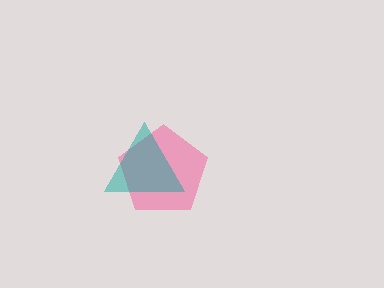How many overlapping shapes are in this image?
There are 2 overlapping shapes in the image.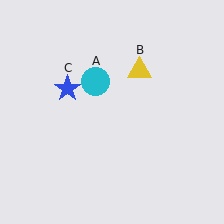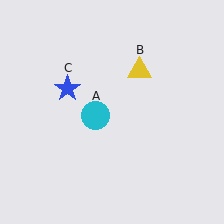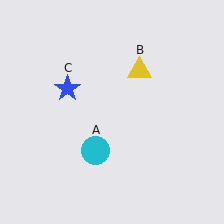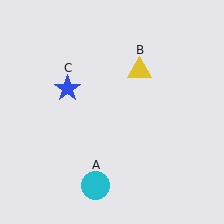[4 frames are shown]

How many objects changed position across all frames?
1 object changed position: cyan circle (object A).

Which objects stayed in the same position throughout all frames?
Yellow triangle (object B) and blue star (object C) remained stationary.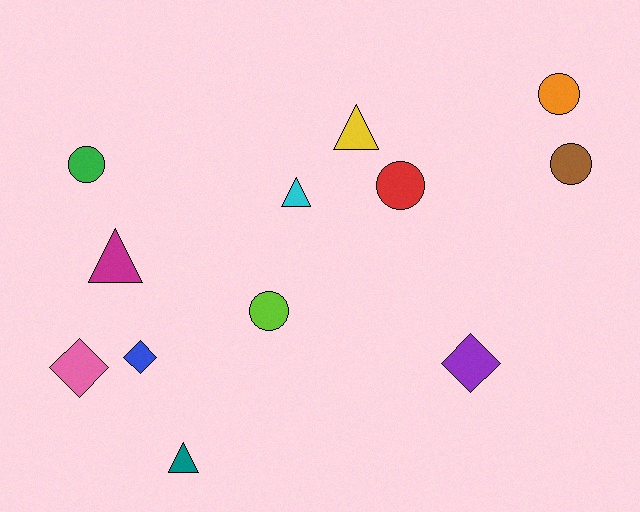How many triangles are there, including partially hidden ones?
There are 4 triangles.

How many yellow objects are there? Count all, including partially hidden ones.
There is 1 yellow object.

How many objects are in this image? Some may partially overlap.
There are 12 objects.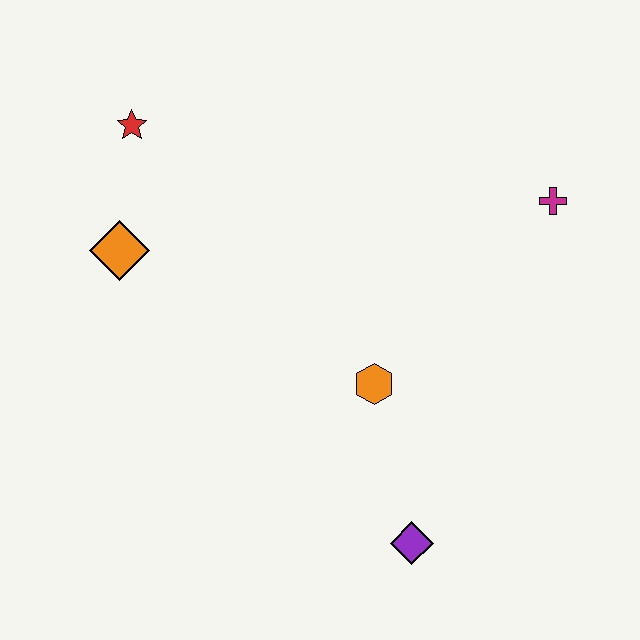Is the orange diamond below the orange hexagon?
No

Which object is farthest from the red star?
The purple diamond is farthest from the red star.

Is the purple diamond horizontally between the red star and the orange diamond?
No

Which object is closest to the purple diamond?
The orange hexagon is closest to the purple diamond.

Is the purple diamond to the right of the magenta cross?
No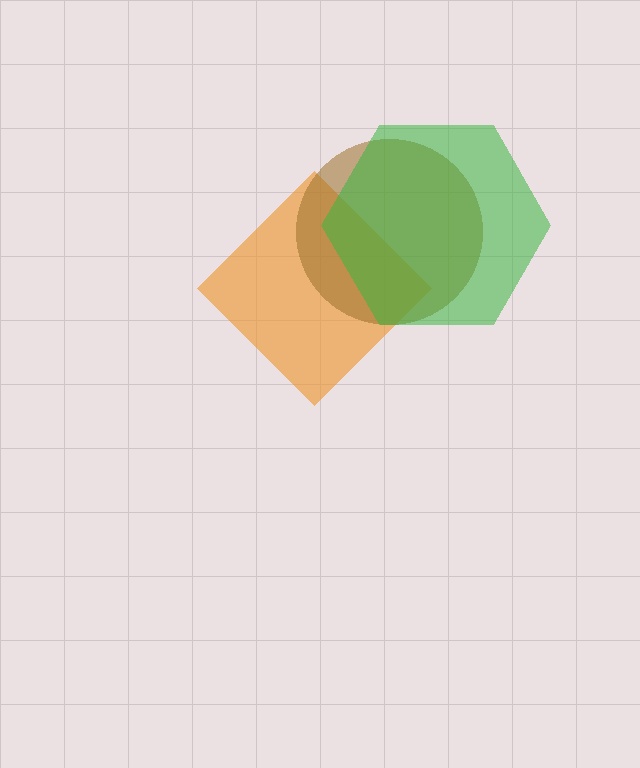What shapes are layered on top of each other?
The layered shapes are: an orange diamond, a brown circle, a green hexagon.